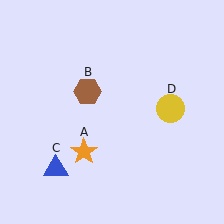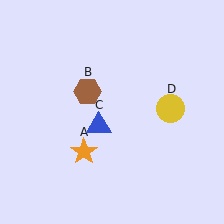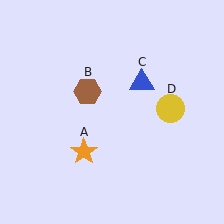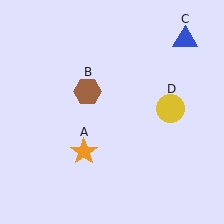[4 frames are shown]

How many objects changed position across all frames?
1 object changed position: blue triangle (object C).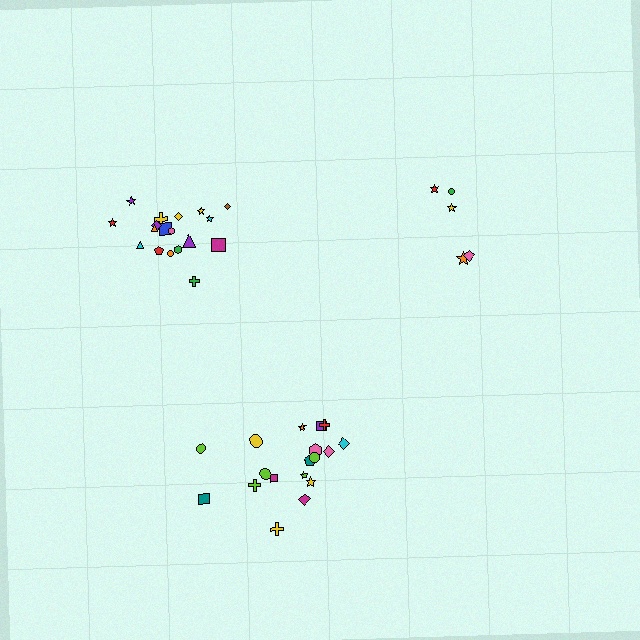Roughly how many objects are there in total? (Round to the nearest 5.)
Roughly 40 objects in total.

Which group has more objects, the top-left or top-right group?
The top-left group.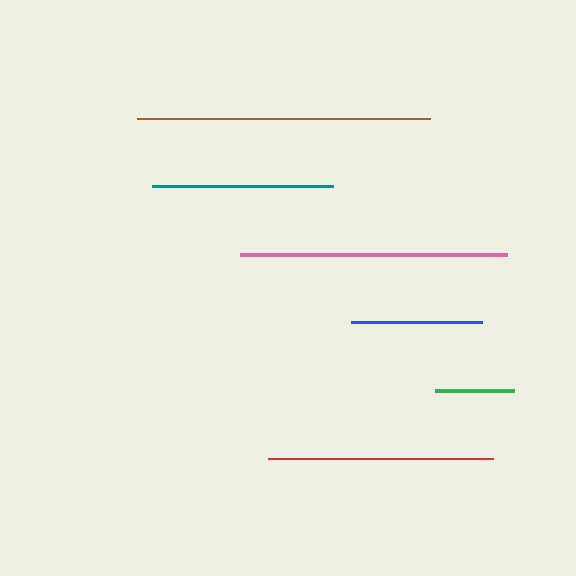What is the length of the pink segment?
The pink segment is approximately 267 pixels long.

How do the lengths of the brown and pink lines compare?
The brown and pink lines are approximately the same length.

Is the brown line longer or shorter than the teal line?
The brown line is longer than the teal line.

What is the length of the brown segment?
The brown segment is approximately 293 pixels long.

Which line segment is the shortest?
The green line is the shortest at approximately 79 pixels.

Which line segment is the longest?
The brown line is the longest at approximately 293 pixels.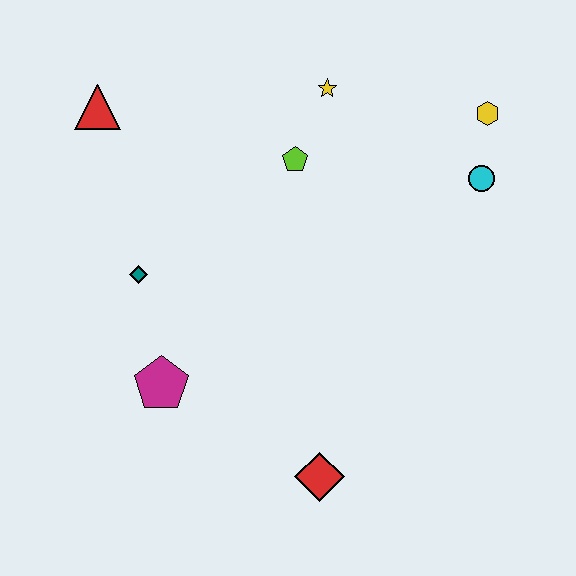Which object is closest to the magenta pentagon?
The teal diamond is closest to the magenta pentagon.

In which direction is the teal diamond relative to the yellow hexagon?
The teal diamond is to the left of the yellow hexagon.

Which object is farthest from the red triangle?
The red diamond is farthest from the red triangle.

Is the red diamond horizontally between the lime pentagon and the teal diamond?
No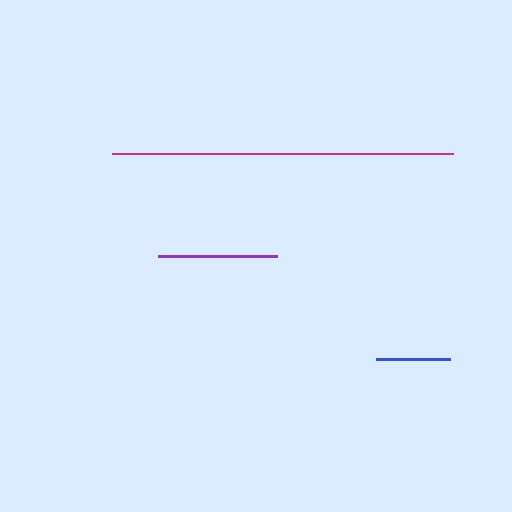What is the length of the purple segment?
The purple segment is approximately 120 pixels long.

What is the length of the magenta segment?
The magenta segment is approximately 341 pixels long.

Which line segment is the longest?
The magenta line is the longest at approximately 341 pixels.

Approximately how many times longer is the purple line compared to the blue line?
The purple line is approximately 1.6 times the length of the blue line.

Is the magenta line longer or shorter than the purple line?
The magenta line is longer than the purple line.